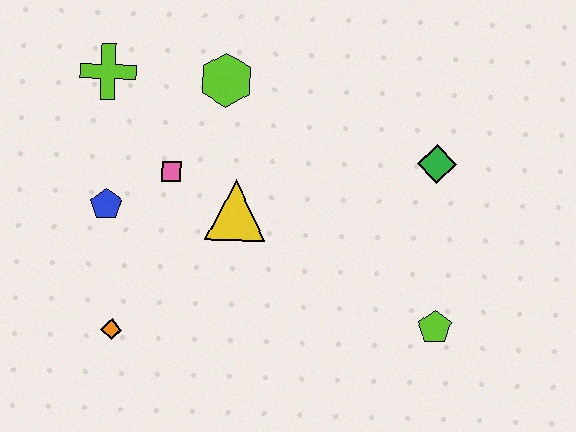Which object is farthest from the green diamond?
The orange diamond is farthest from the green diamond.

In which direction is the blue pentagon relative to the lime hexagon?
The blue pentagon is below the lime hexagon.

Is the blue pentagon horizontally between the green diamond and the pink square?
No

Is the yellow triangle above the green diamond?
No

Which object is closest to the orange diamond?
The blue pentagon is closest to the orange diamond.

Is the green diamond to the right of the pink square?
Yes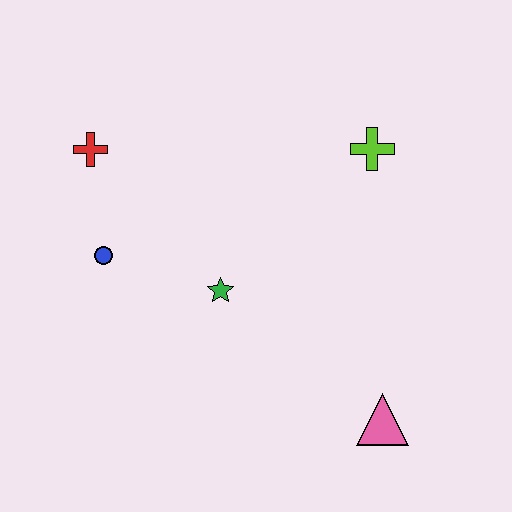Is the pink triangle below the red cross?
Yes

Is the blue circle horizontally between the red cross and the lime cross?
Yes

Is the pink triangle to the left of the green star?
No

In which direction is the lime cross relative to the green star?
The lime cross is to the right of the green star.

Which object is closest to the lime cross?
The green star is closest to the lime cross.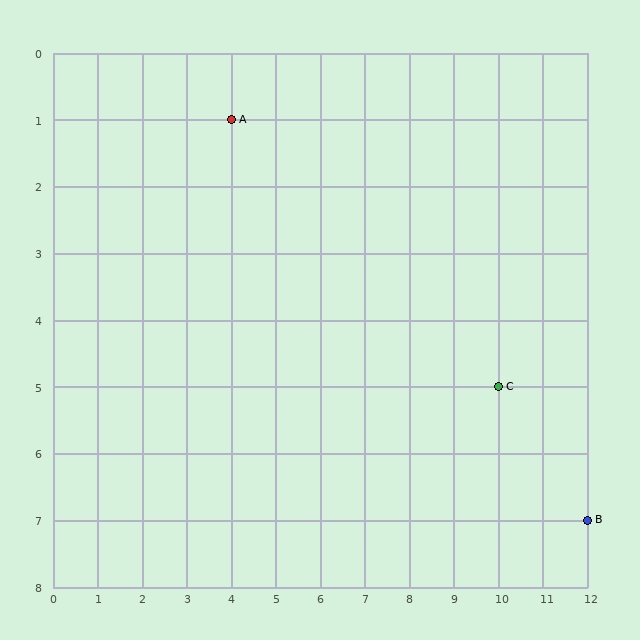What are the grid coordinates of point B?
Point B is at grid coordinates (12, 7).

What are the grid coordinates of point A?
Point A is at grid coordinates (4, 1).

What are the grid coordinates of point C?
Point C is at grid coordinates (10, 5).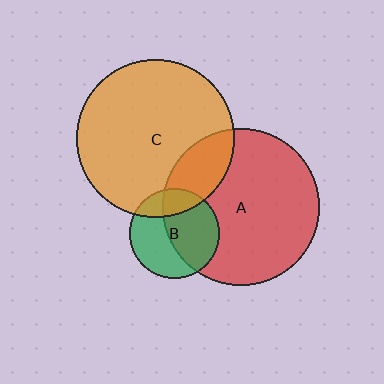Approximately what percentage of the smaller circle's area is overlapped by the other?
Approximately 55%.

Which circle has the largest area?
Circle C (orange).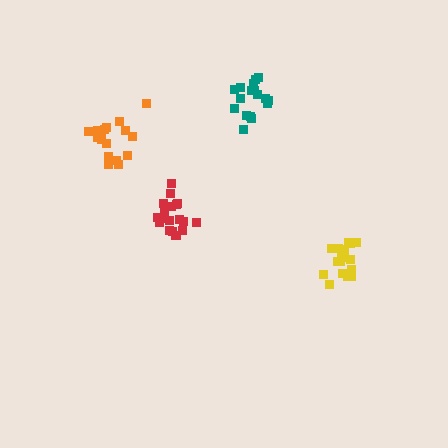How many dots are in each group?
Group 1: 19 dots, Group 2: 17 dots, Group 3: 20 dots, Group 4: 17 dots (73 total).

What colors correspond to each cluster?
The clusters are colored: red, teal, yellow, orange.